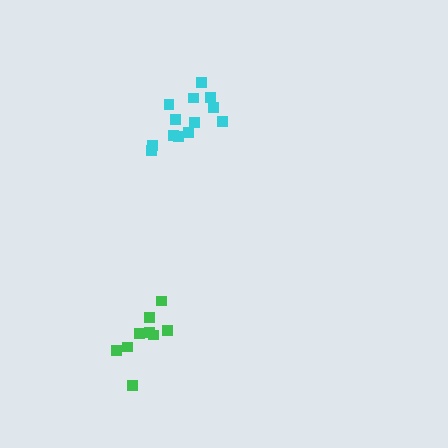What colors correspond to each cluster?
The clusters are colored: cyan, green.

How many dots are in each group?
Group 1: 13 dots, Group 2: 9 dots (22 total).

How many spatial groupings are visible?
There are 2 spatial groupings.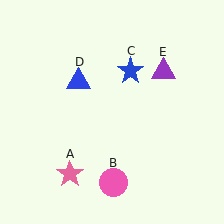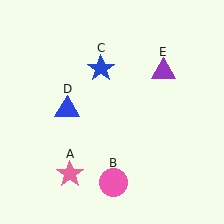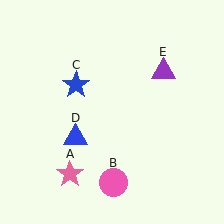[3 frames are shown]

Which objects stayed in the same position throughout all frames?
Pink star (object A) and pink circle (object B) and purple triangle (object E) remained stationary.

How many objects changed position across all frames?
2 objects changed position: blue star (object C), blue triangle (object D).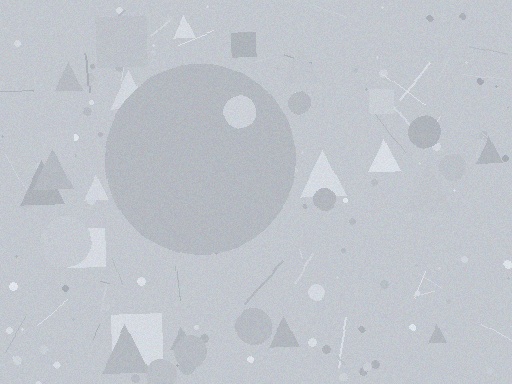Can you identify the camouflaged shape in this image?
The camouflaged shape is a circle.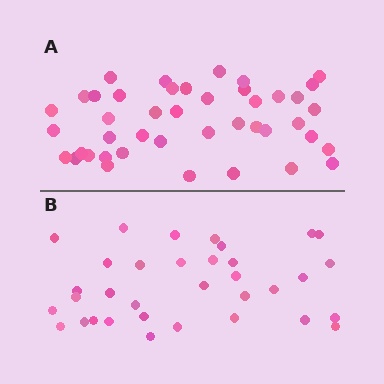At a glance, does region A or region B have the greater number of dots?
Region A (the top region) has more dots.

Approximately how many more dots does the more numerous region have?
Region A has roughly 8 or so more dots than region B.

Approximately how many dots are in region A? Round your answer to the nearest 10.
About 40 dots. (The exact count is 43, which rounds to 40.)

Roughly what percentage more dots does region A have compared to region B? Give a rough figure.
About 25% more.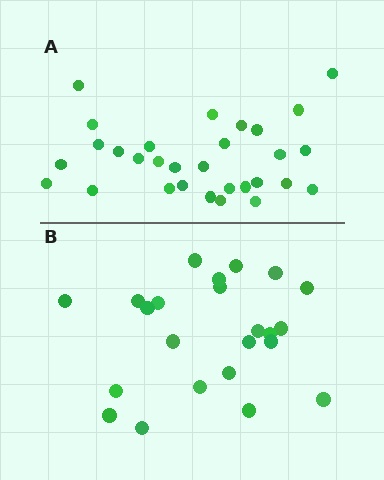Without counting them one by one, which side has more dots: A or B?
Region A (the top region) has more dots.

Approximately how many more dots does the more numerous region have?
Region A has roughly 8 or so more dots than region B.